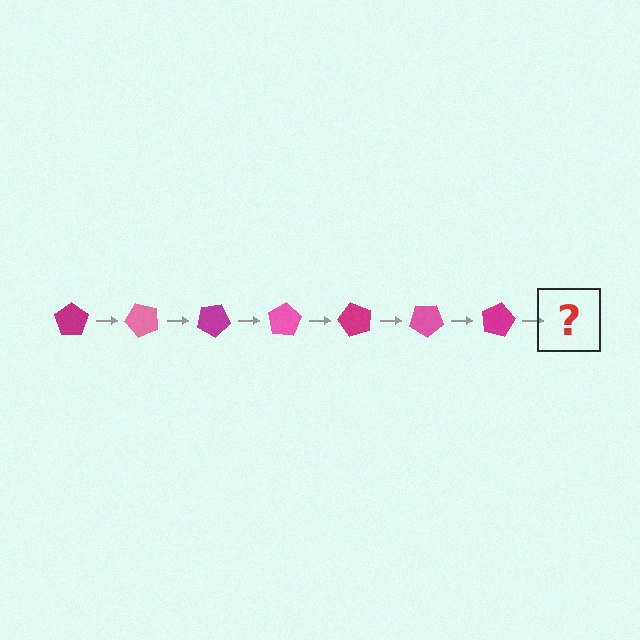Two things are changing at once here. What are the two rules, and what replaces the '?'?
The two rules are that it rotates 50 degrees each step and the color cycles through magenta and pink. The '?' should be a pink pentagon, rotated 350 degrees from the start.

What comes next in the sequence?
The next element should be a pink pentagon, rotated 350 degrees from the start.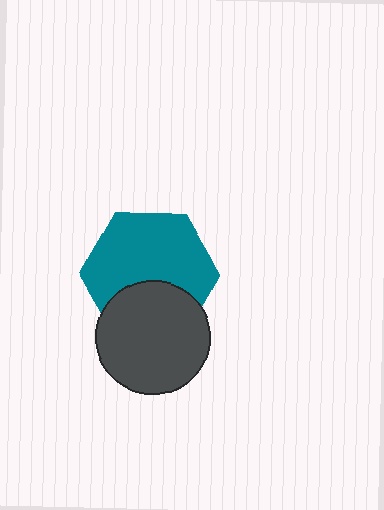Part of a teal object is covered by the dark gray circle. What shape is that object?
It is a hexagon.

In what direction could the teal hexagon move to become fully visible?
The teal hexagon could move up. That would shift it out from behind the dark gray circle entirely.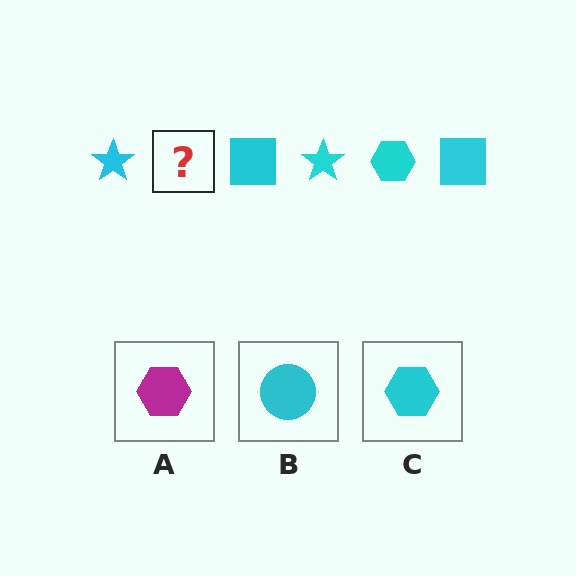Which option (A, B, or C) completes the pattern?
C.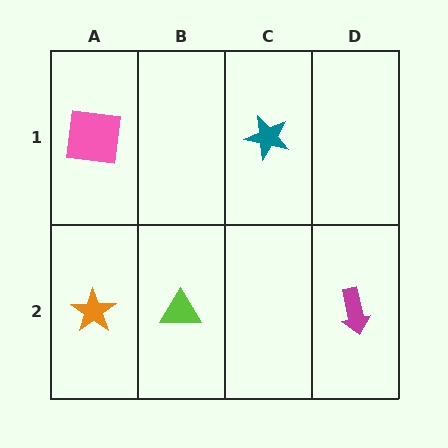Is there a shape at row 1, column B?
No, that cell is empty.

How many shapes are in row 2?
3 shapes.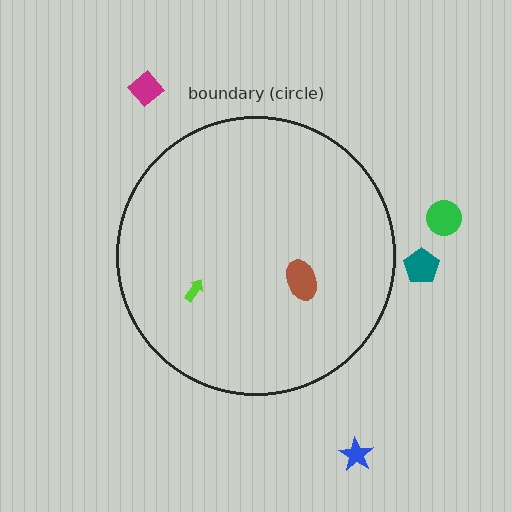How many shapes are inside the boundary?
2 inside, 4 outside.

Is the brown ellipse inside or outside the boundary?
Inside.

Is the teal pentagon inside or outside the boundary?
Outside.